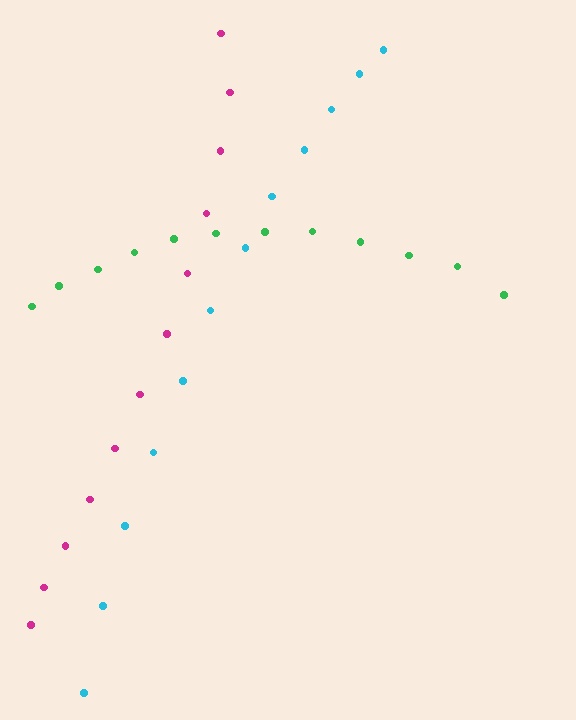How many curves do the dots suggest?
There are 3 distinct paths.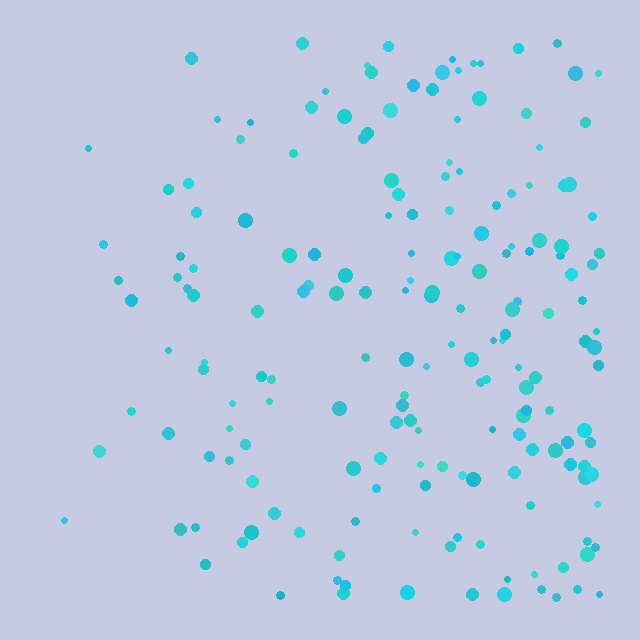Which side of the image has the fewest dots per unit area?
The left.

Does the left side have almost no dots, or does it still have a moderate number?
Still a moderate number, just noticeably fewer than the right.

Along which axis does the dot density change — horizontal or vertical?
Horizontal.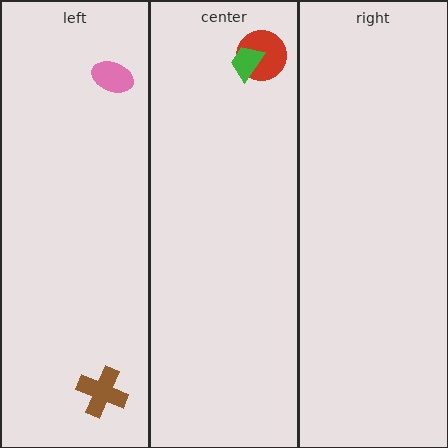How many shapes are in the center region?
2.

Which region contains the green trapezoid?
The center region.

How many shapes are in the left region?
2.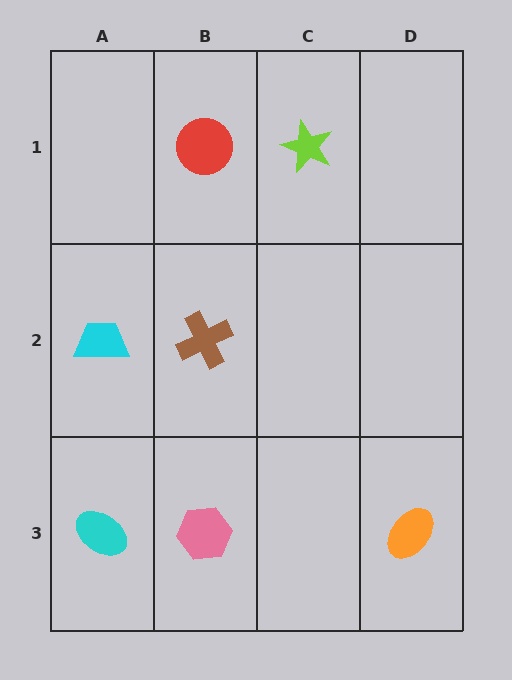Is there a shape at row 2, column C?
No, that cell is empty.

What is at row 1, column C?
A lime star.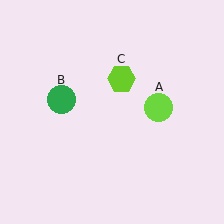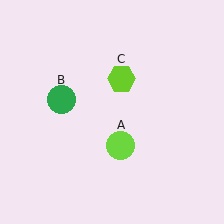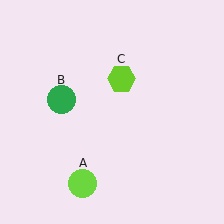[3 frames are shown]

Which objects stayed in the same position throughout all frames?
Green circle (object B) and lime hexagon (object C) remained stationary.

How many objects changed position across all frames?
1 object changed position: lime circle (object A).